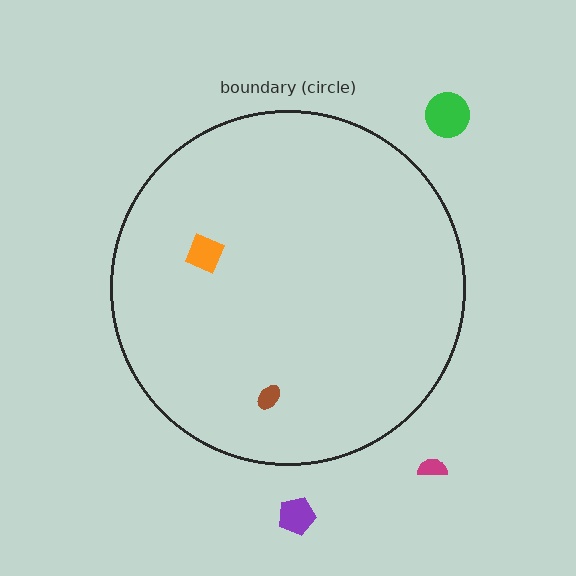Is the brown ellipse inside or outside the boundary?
Inside.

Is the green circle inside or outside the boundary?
Outside.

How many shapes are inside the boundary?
2 inside, 3 outside.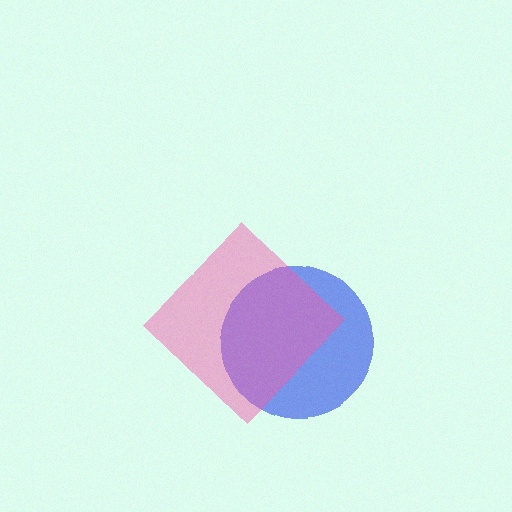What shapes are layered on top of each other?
The layered shapes are: a blue circle, a pink diamond.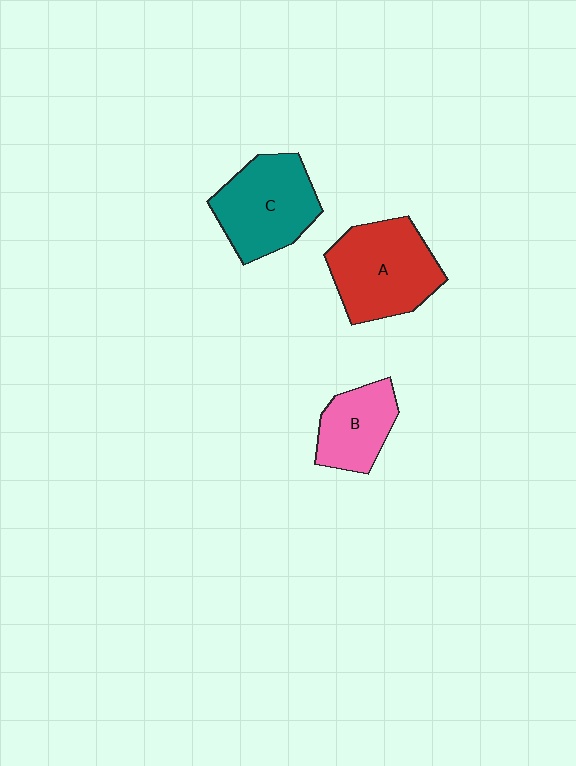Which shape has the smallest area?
Shape B (pink).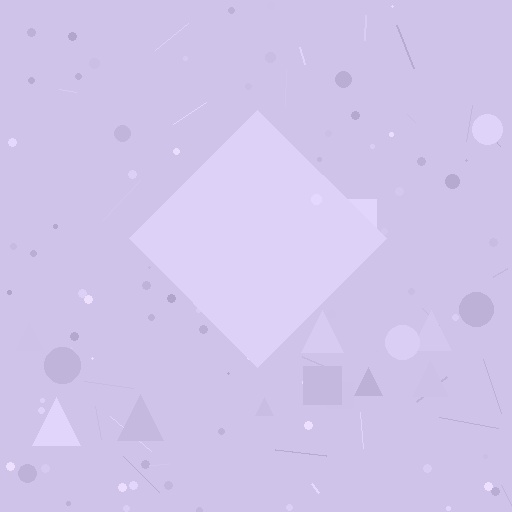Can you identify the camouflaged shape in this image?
The camouflaged shape is a diamond.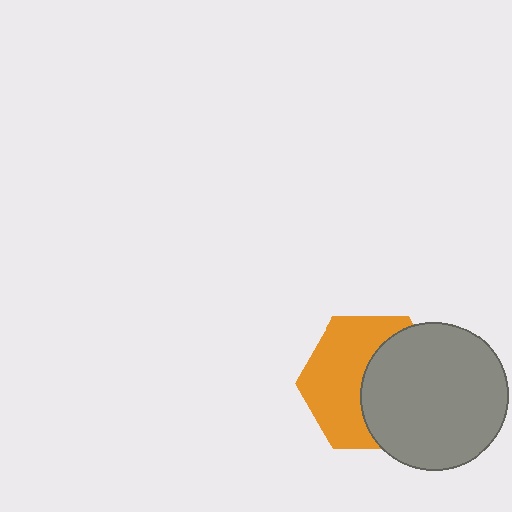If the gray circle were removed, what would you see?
You would see the complete orange hexagon.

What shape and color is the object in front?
The object in front is a gray circle.